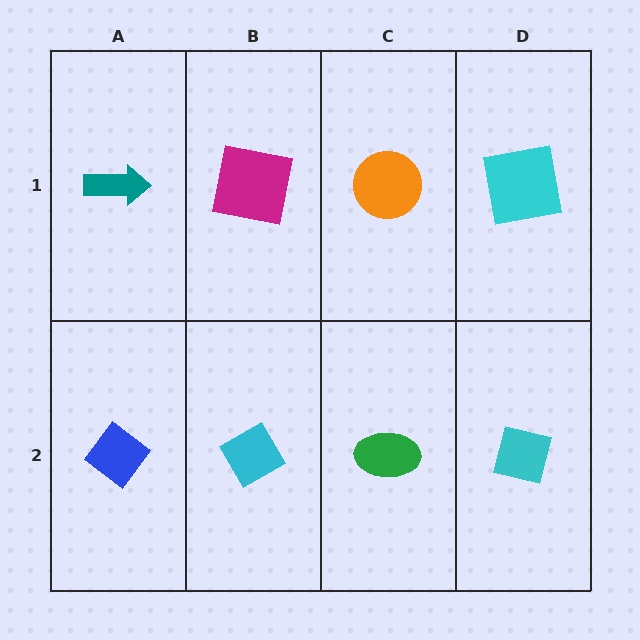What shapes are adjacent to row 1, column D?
A cyan square (row 2, column D), an orange circle (row 1, column C).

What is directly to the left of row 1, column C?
A magenta square.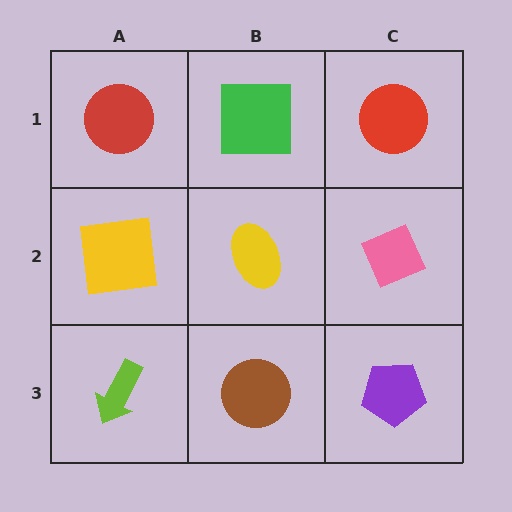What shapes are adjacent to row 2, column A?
A red circle (row 1, column A), a lime arrow (row 3, column A), a yellow ellipse (row 2, column B).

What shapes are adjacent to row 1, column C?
A pink diamond (row 2, column C), a green square (row 1, column B).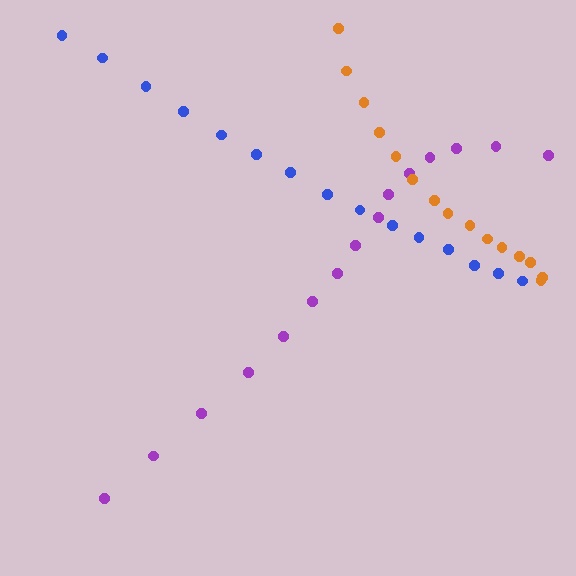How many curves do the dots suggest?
There are 3 distinct paths.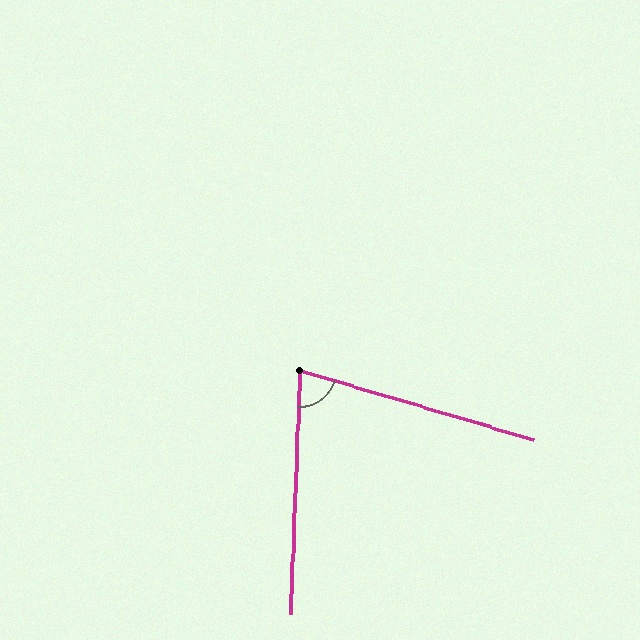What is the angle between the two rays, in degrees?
Approximately 76 degrees.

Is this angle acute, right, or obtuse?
It is acute.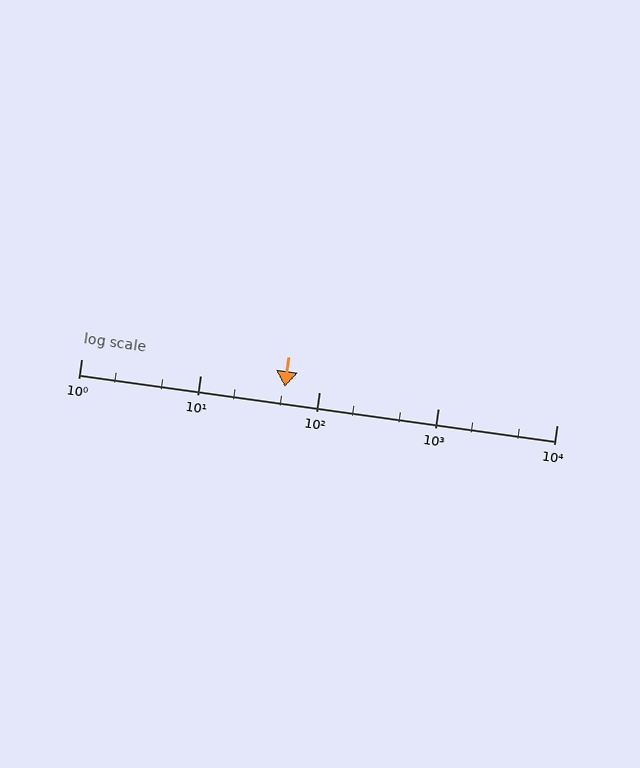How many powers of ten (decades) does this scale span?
The scale spans 4 decades, from 1 to 10000.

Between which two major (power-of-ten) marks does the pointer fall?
The pointer is between 10 and 100.